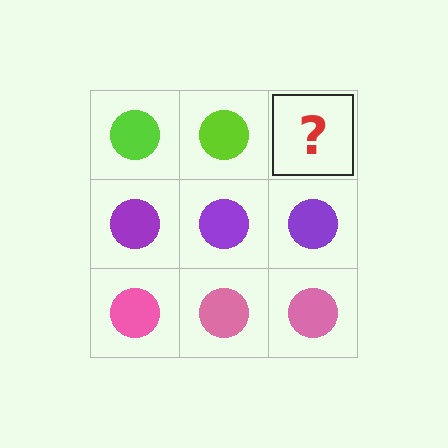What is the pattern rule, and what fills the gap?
The rule is that each row has a consistent color. The gap should be filled with a lime circle.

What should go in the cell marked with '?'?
The missing cell should contain a lime circle.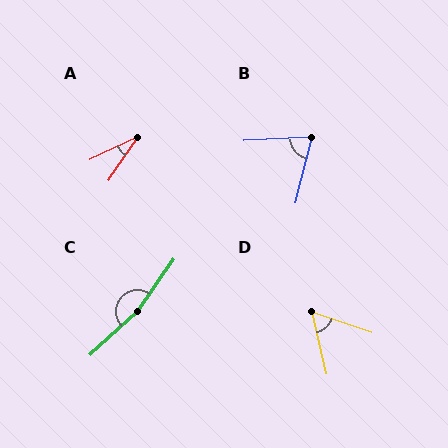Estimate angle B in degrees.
Approximately 73 degrees.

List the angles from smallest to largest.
A (31°), D (58°), B (73°), C (167°).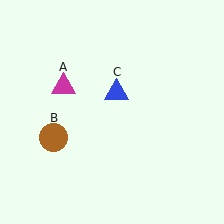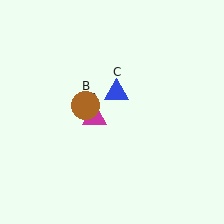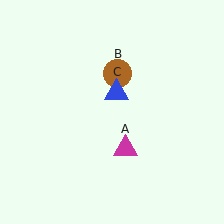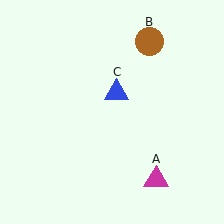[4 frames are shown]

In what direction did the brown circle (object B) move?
The brown circle (object B) moved up and to the right.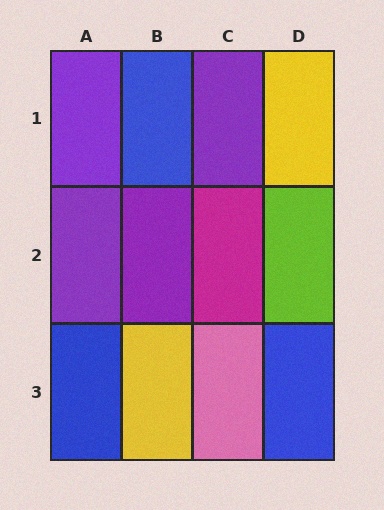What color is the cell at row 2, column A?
Purple.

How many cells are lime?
1 cell is lime.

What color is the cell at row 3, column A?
Blue.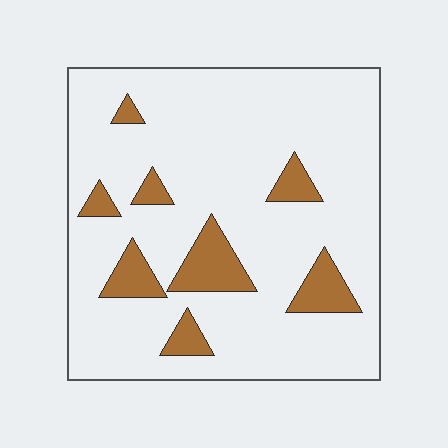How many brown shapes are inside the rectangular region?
8.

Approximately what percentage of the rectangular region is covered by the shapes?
Approximately 15%.